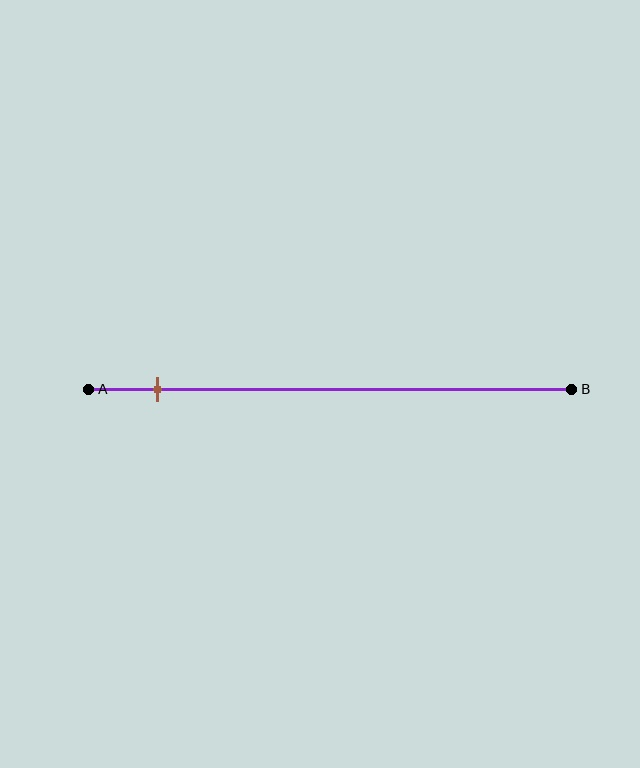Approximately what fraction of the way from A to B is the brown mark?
The brown mark is approximately 15% of the way from A to B.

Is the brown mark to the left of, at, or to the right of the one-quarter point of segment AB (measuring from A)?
The brown mark is to the left of the one-quarter point of segment AB.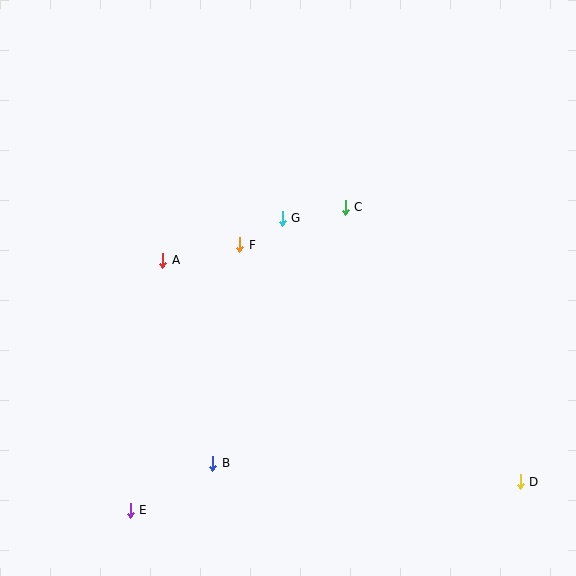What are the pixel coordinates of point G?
Point G is at (282, 218).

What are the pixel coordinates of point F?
Point F is at (240, 245).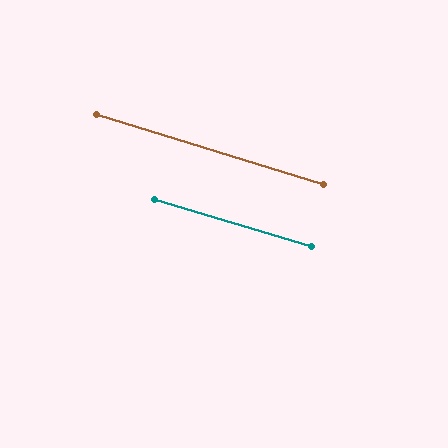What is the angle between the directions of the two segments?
Approximately 0 degrees.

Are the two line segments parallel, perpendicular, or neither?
Parallel — their directions differ by only 0.3°.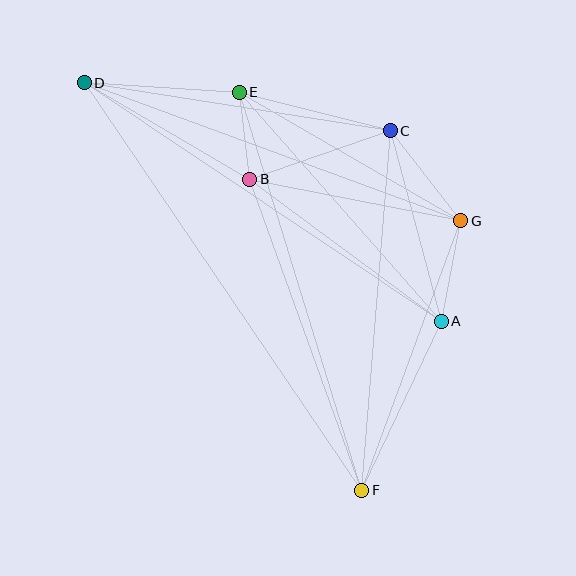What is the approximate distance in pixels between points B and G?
The distance between B and G is approximately 215 pixels.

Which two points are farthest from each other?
Points D and F are farthest from each other.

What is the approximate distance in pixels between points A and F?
The distance between A and F is approximately 187 pixels.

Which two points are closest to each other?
Points B and E are closest to each other.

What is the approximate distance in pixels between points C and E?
The distance between C and E is approximately 156 pixels.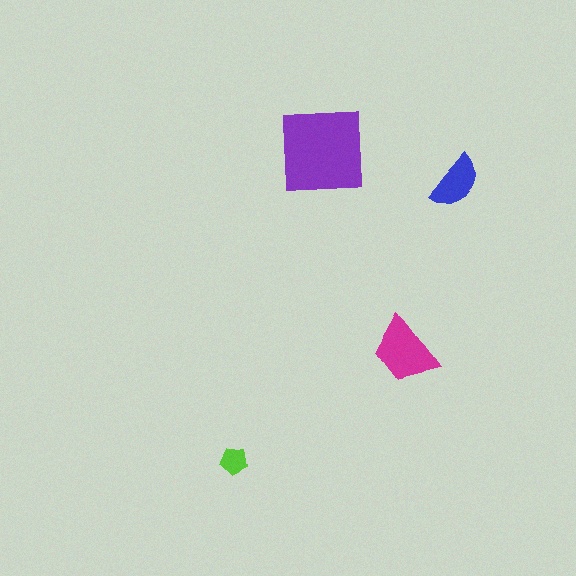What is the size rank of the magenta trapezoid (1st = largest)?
2nd.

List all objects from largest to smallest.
The purple square, the magenta trapezoid, the blue semicircle, the lime pentagon.